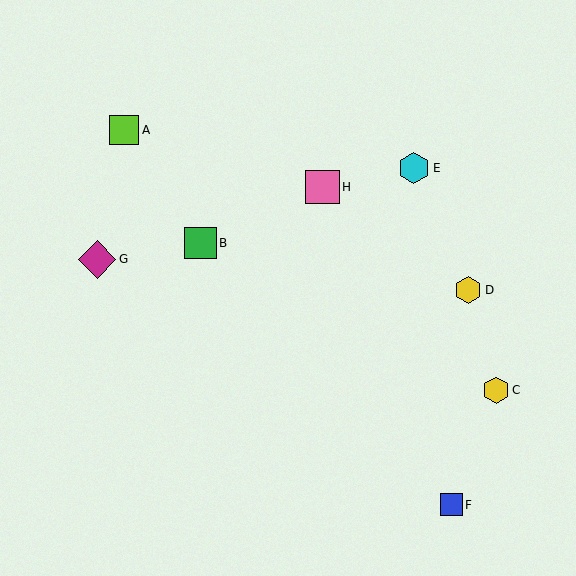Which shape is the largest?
The magenta diamond (labeled G) is the largest.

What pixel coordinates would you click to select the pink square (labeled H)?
Click at (322, 187) to select the pink square H.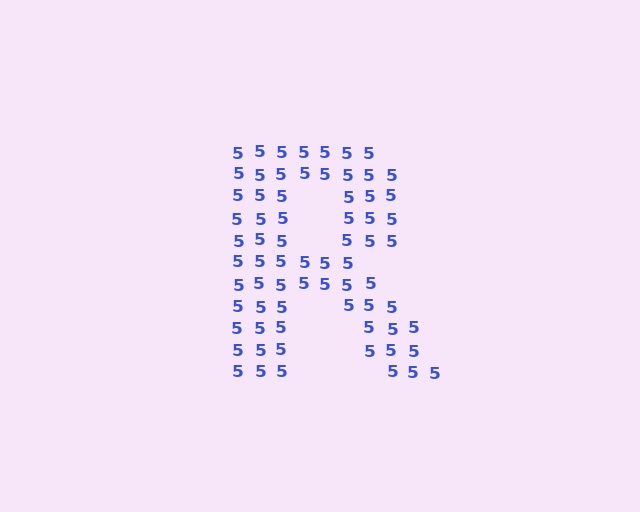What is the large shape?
The large shape is the letter R.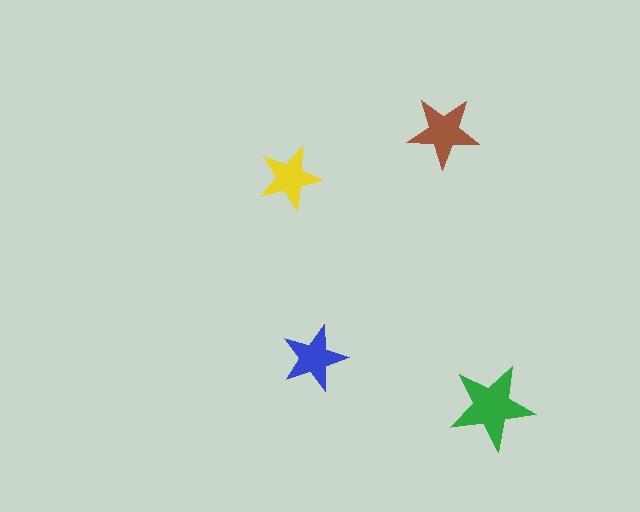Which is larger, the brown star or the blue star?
The brown one.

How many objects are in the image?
There are 4 objects in the image.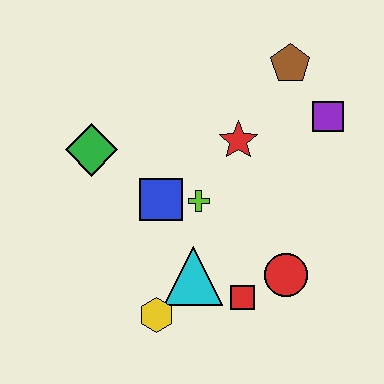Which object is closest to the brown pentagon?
The purple square is closest to the brown pentagon.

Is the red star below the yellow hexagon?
No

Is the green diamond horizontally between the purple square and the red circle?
No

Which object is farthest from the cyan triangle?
The brown pentagon is farthest from the cyan triangle.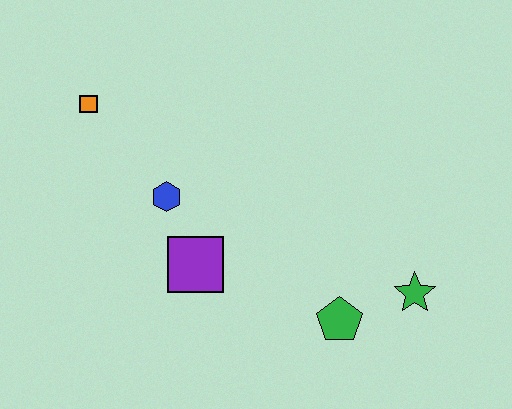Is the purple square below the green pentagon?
No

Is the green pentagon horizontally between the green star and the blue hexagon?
Yes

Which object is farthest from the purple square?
The green star is farthest from the purple square.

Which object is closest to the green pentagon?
The green star is closest to the green pentagon.